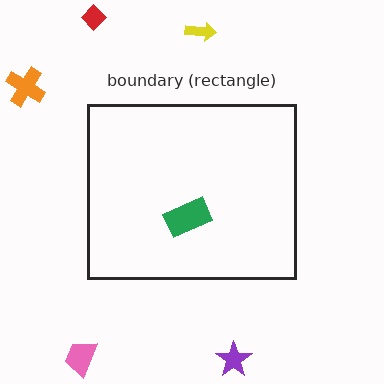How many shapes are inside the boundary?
1 inside, 5 outside.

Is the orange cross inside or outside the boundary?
Outside.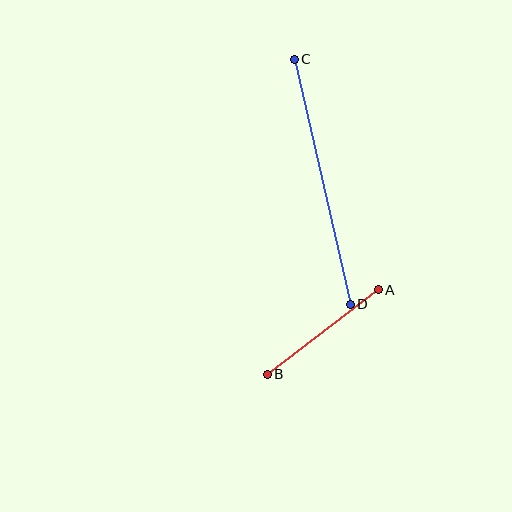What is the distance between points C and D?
The distance is approximately 251 pixels.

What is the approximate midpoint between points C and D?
The midpoint is at approximately (322, 182) pixels.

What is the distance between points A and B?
The distance is approximately 140 pixels.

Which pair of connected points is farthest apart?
Points C and D are farthest apart.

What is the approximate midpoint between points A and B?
The midpoint is at approximately (323, 332) pixels.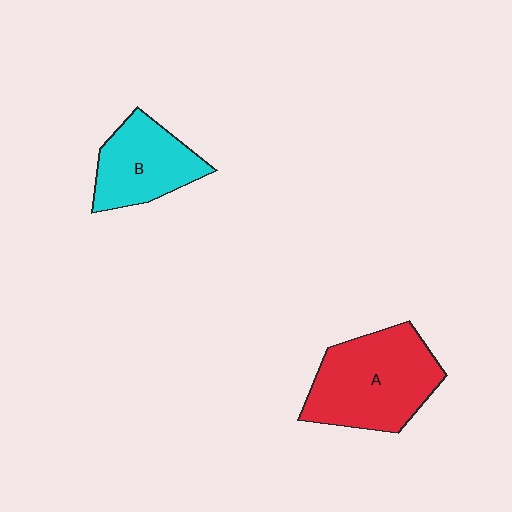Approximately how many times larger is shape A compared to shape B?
Approximately 1.5 times.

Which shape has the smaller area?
Shape B (cyan).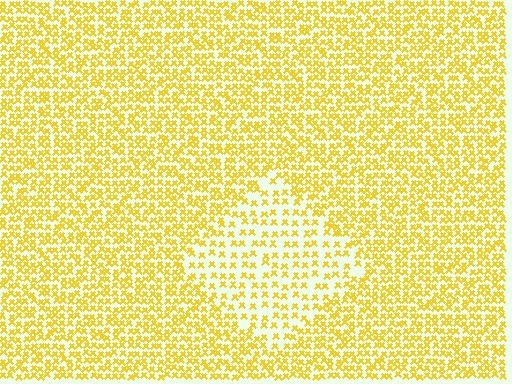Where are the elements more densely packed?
The elements are more densely packed outside the diamond boundary.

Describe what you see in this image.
The image contains small yellow elements arranged at two different densities. A diamond-shaped region is visible where the elements are less densely packed than the surrounding area.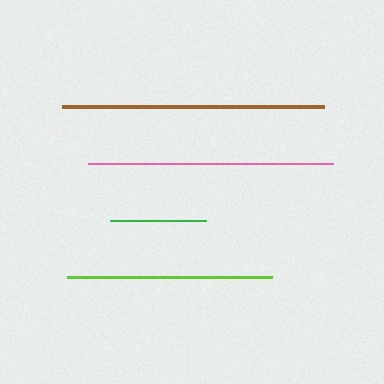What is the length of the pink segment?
The pink segment is approximately 245 pixels long.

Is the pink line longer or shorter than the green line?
The pink line is longer than the green line.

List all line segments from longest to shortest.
From longest to shortest: brown, pink, lime, green.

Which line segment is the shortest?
The green line is the shortest at approximately 96 pixels.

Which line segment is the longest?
The brown line is the longest at approximately 262 pixels.